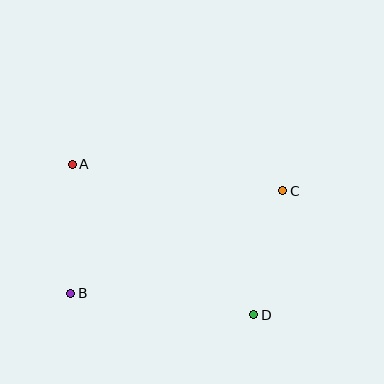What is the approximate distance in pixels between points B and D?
The distance between B and D is approximately 184 pixels.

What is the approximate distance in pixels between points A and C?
The distance between A and C is approximately 212 pixels.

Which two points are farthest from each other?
Points B and C are farthest from each other.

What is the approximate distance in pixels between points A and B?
The distance between A and B is approximately 129 pixels.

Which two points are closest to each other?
Points C and D are closest to each other.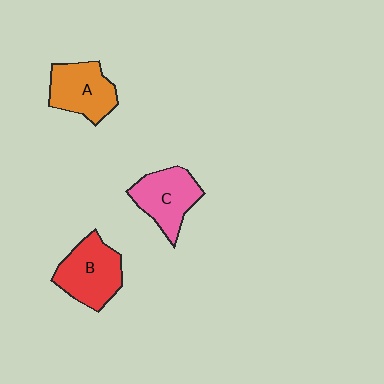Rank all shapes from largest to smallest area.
From largest to smallest: B (red), C (pink), A (orange).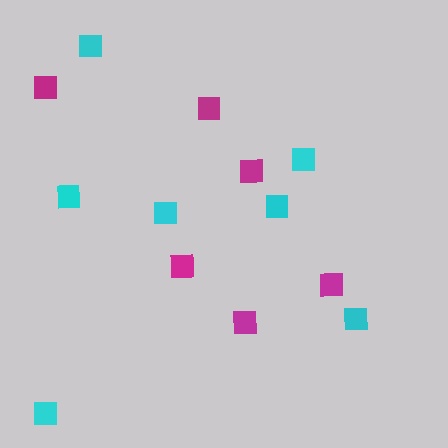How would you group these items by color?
There are 2 groups: one group of magenta squares (6) and one group of cyan squares (7).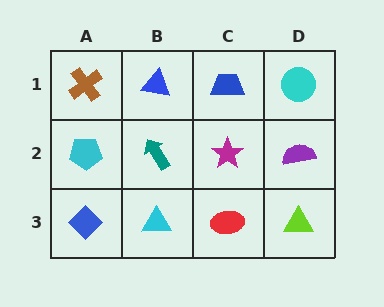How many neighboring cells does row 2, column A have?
3.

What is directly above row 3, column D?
A purple semicircle.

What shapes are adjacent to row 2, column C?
A blue trapezoid (row 1, column C), a red ellipse (row 3, column C), a teal arrow (row 2, column B), a purple semicircle (row 2, column D).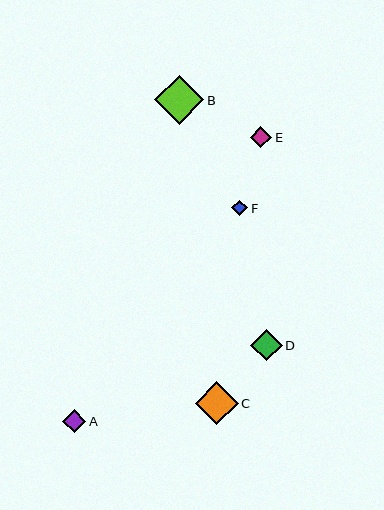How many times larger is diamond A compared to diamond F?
Diamond A is approximately 1.5 times the size of diamond F.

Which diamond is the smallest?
Diamond F is the smallest with a size of approximately 16 pixels.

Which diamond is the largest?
Diamond B is the largest with a size of approximately 49 pixels.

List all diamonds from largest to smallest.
From largest to smallest: B, C, D, A, E, F.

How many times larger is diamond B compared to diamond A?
Diamond B is approximately 2.1 times the size of diamond A.